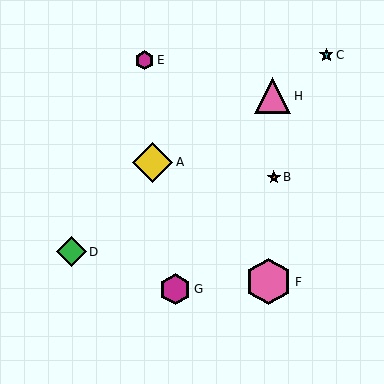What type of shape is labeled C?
Shape C is a cyan star.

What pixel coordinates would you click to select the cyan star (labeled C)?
Click at (326, 55) to select the cyan star C.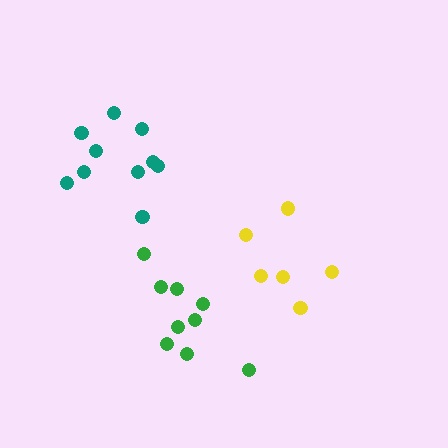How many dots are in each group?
Group 1: 6 dots, Group 2: 9 dots, Group 3: 10 dots (25 total).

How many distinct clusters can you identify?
There are 3 distinct clusters.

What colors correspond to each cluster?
The clusters are colored: yellow, green, teal.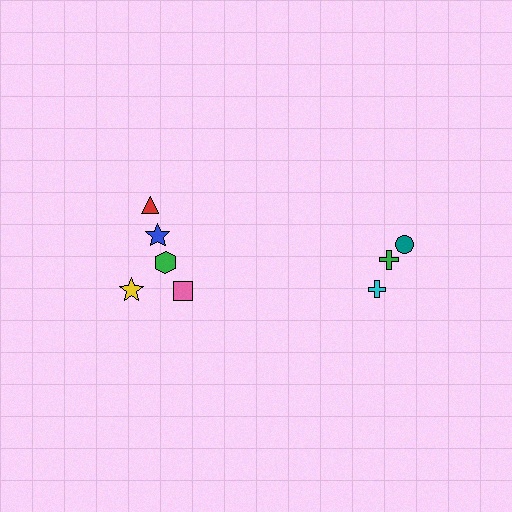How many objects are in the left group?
There are 5 objects.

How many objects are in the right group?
There are 3 objects.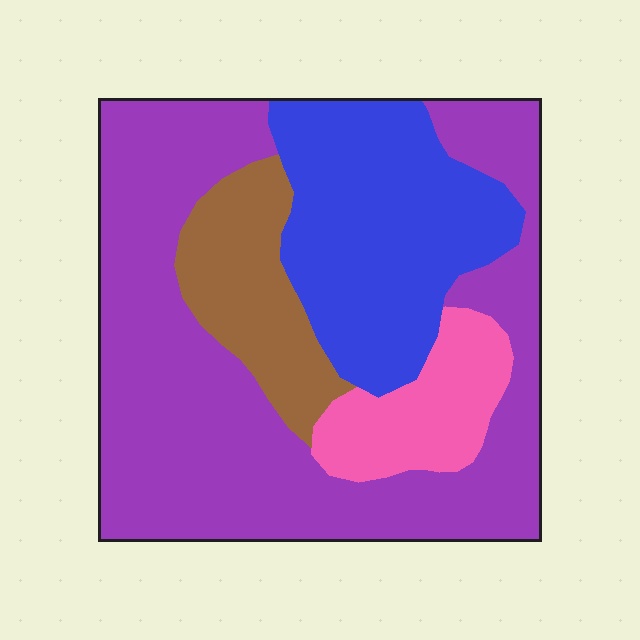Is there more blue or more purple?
Purple.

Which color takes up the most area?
Purple, at roughly 55%.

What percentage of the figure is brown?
Brown takes up about one eighth (1/8) of the figure.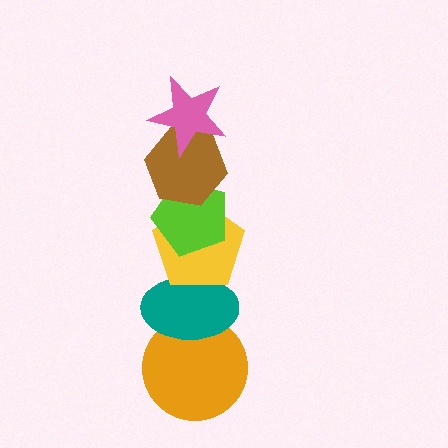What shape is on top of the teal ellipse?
The yellow pentagon is on top of the teal ellipse.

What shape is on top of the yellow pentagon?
The lime pentagon is on top of the yellow pentagon.